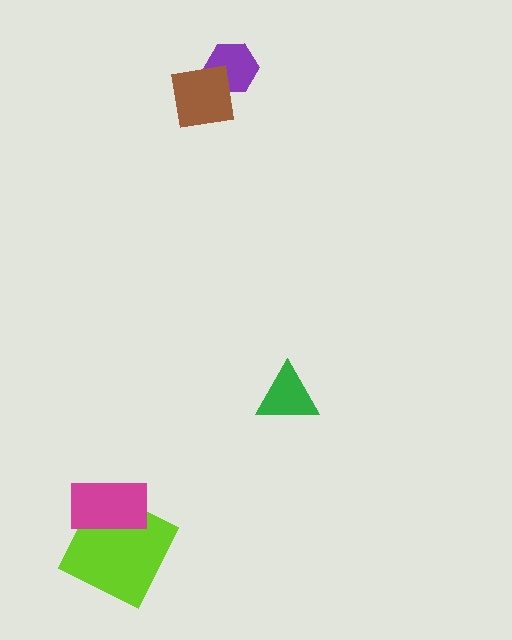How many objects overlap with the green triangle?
0 objects overlap with the green triangle.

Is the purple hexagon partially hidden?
Yes, it is partially covered by another shape.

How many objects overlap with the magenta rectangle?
1 object overlaps with the magenta rectangle.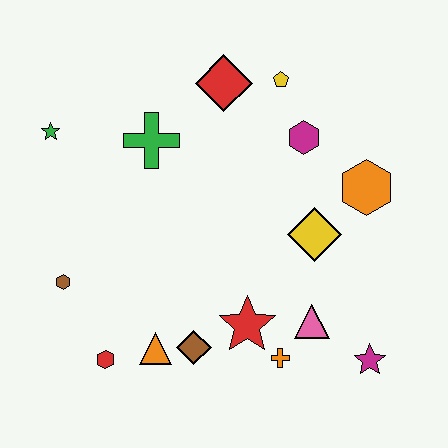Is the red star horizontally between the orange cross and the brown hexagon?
Yes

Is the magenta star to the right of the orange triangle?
Yes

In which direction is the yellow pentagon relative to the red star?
The yellow pentagon is above the red star.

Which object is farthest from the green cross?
The magenta star is farthest from the green cross.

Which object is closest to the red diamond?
The yellow pentagon is closest to the red diamond.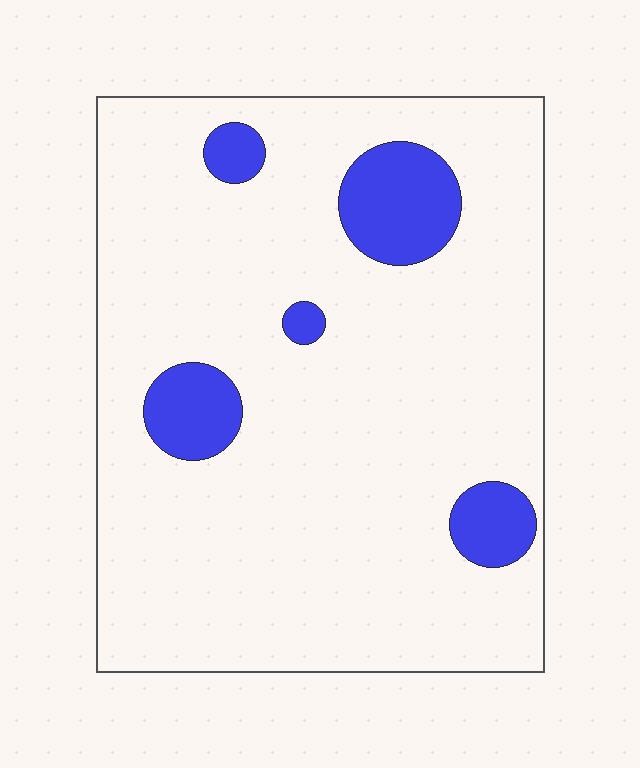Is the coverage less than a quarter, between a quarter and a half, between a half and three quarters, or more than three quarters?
Less than a quarter.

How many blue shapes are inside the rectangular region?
5.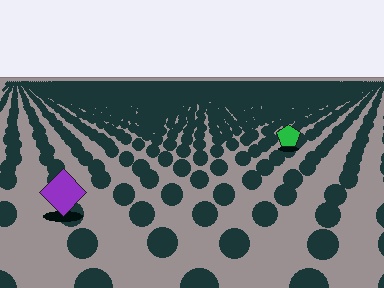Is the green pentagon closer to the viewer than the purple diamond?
No. The purple diamond is closer — you can tell from the texture gradient: the ground texture is coarser near it.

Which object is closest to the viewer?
The purple diamond is closest. The texture marks near it are larger and more spread out.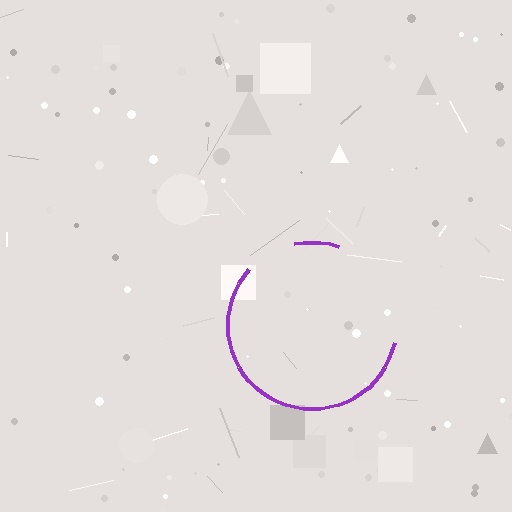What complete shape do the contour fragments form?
The contour fragments form a circle.